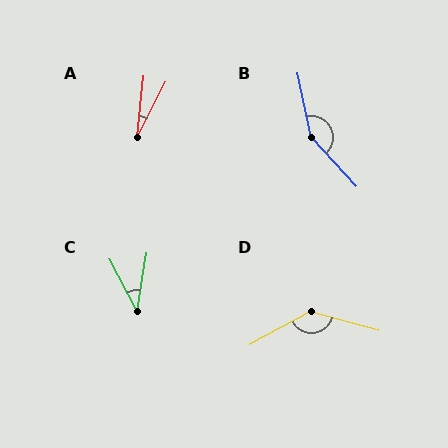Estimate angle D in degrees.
Approximately 136 degrees.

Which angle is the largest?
B, at approximately 149 degrees.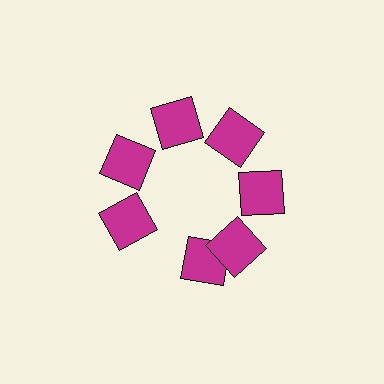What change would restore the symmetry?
The symmetry would be restored by rotating it back into even spacing with its neighbors so that all 7 squares sit at equal angles and equal distance from the center.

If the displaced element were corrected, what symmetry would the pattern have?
It would have 7-fold rotational symmetry — the pattern would map onto itself every 51 degrees.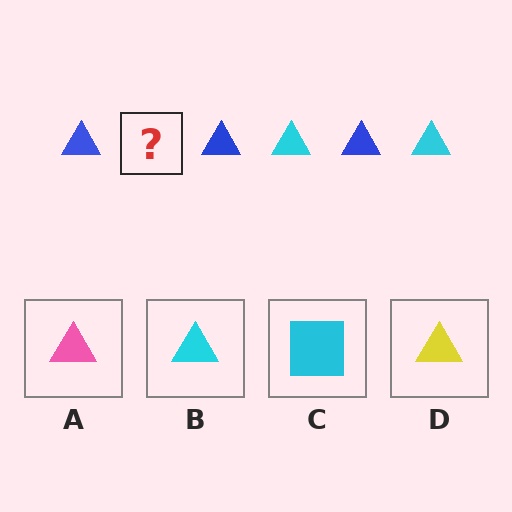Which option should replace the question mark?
Option B.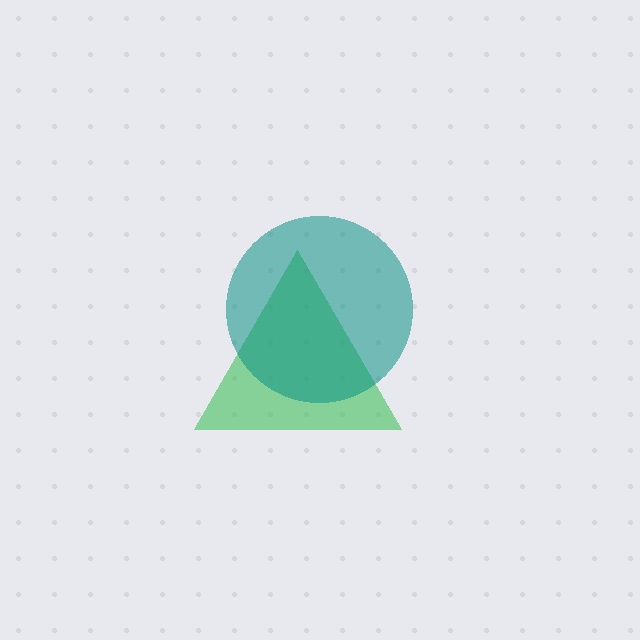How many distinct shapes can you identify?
There are 2 distinct shapes: a green triangle, a teal circle.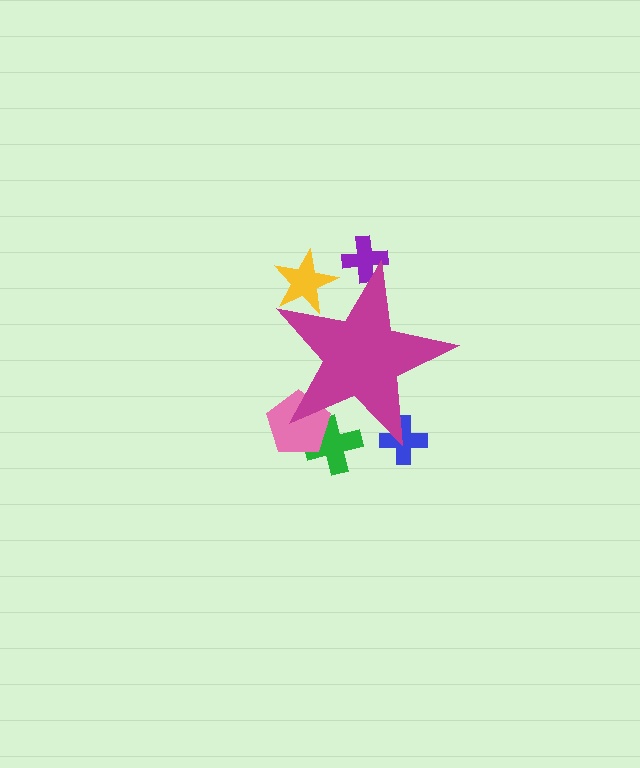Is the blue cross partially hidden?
Yes, the blue cross is partially hidden behind the magenta star.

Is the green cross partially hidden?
Yes, the green cross is partially hidden behind the magenta star.